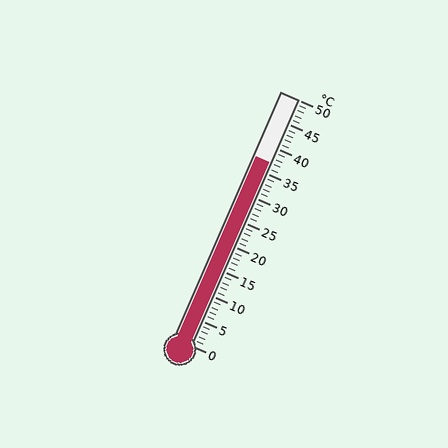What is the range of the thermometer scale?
The thermometer scale ranges from 0°C to 50°C.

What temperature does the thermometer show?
The thermometer shows approximately 37°C.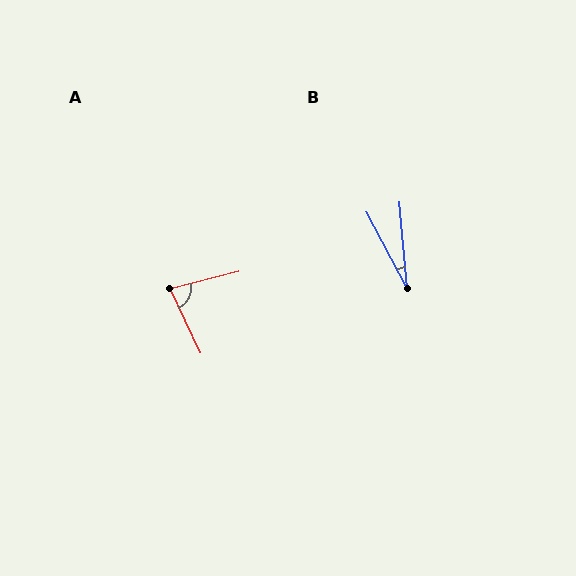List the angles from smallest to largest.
B (23°), A (79°).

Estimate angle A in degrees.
Approximately 79 degrees.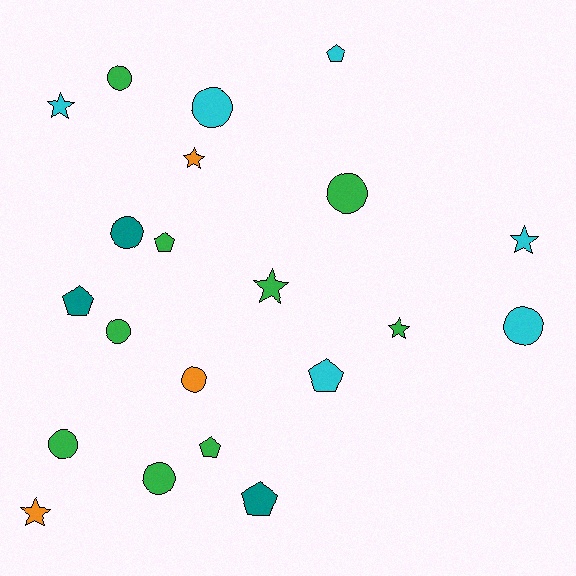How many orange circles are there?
There is 1 orange circle.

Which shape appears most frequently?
Circle, with 9 objects.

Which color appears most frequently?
Green, with 9 objects.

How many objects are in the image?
There are 21 objects.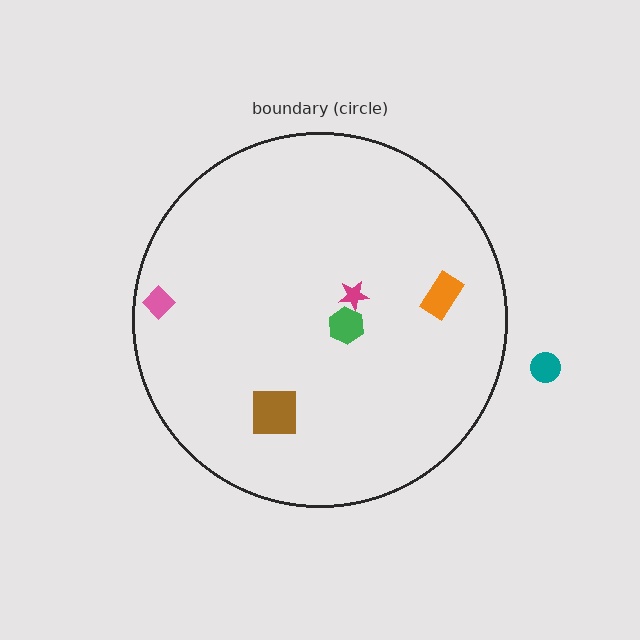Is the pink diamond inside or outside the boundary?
Inside.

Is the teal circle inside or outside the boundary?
Outside.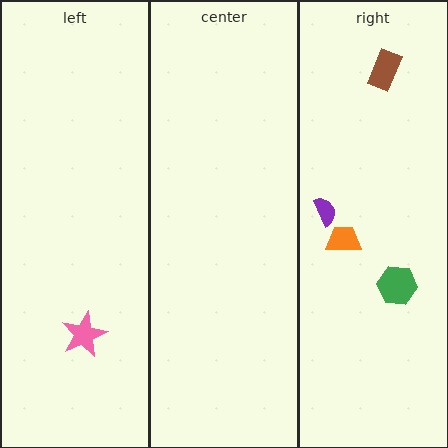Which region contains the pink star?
The left region.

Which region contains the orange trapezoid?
The right region.